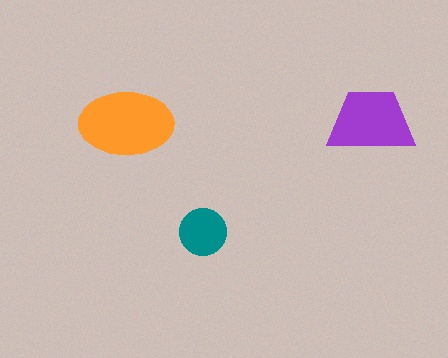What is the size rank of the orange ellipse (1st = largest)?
1st.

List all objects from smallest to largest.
The teal circle, the purple trapezoid, the orange ellipse.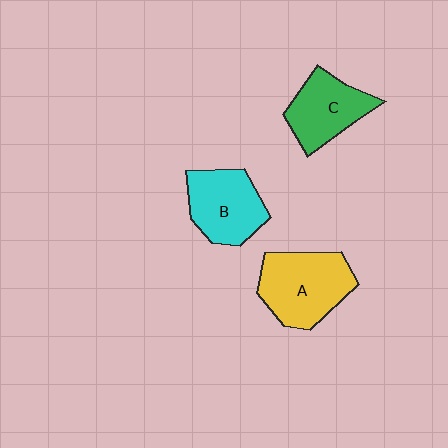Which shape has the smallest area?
Shape C (green).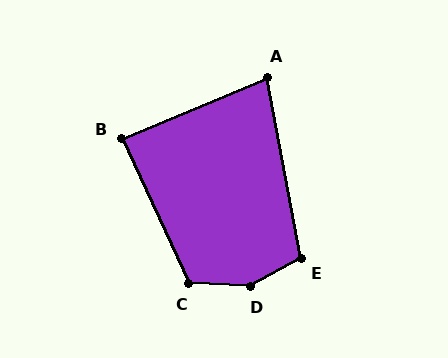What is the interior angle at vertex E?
Approximately 108 degrees (obtuse).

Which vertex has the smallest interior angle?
A, at approximately 78 degrees.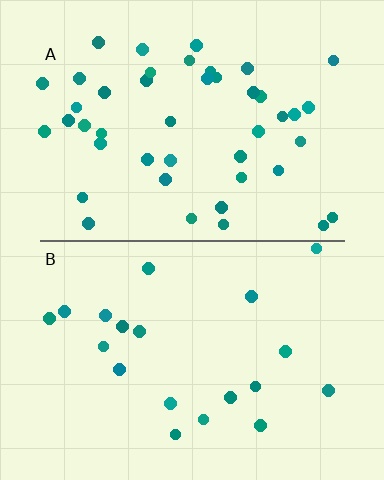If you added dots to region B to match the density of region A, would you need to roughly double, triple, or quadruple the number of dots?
Approximately double.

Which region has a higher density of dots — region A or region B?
A (the top).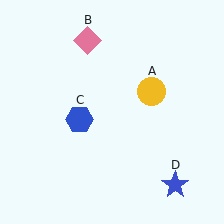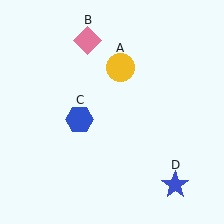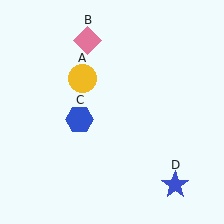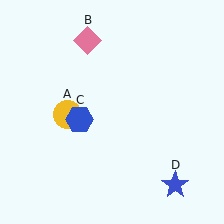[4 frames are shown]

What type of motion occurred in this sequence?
The yellow circle (object A) rotated counterclockwise around the center of the scene.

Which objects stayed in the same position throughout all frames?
Pink diamond (object B) and blue hexagon (object C) and blue star (object D) remained stationary.